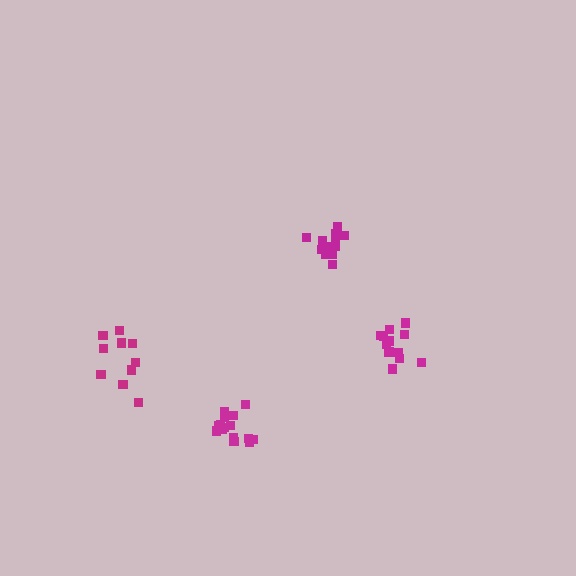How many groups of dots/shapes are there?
There are 4 groups.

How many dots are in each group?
Group 1: 15 dots, Group 2: 14 dots, Group 3: 11 dots, Group 4: 12 dots (52 total).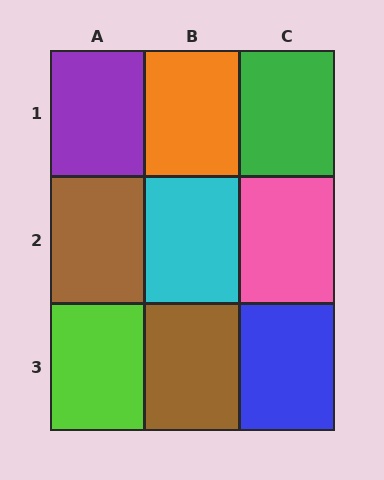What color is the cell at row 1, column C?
Green.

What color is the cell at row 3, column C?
Blue.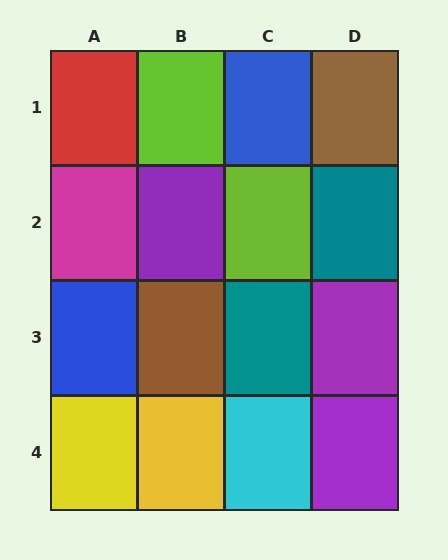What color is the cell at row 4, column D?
Purple.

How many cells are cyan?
1 cell is cyan.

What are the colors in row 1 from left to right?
Red, lime, blue, brown.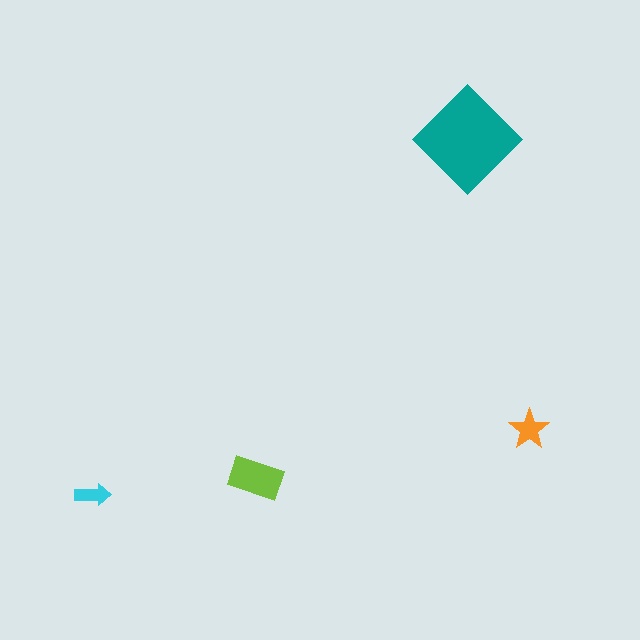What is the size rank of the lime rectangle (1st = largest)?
2nd.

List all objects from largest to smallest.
The teal diamond, the lime rectangle, the orange star, the cyan arrow.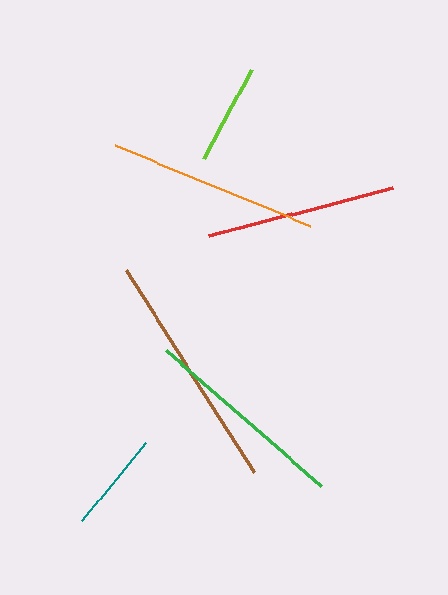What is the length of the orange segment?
The orange segment is approximately 211 pixels long.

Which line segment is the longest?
The brown line is the longest at approximately 239 pixels.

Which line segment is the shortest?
The teal line is the shortest at approximately 100 pixels.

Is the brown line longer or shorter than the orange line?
The brown line is longer than the orange line.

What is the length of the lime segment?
The lime segment is approximately 101 pixels long.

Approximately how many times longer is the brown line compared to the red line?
The brown line is approximately 1.3 times the length of the red line.